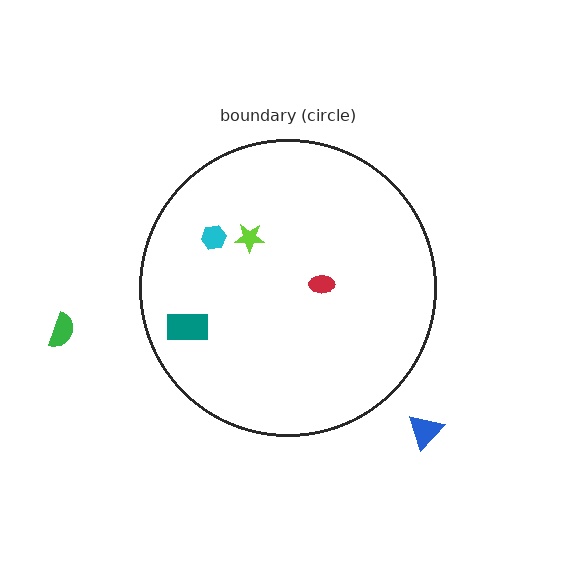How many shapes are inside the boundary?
4 inside, 2 outside.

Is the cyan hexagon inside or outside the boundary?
Inside.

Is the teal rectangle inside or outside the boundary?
Inside.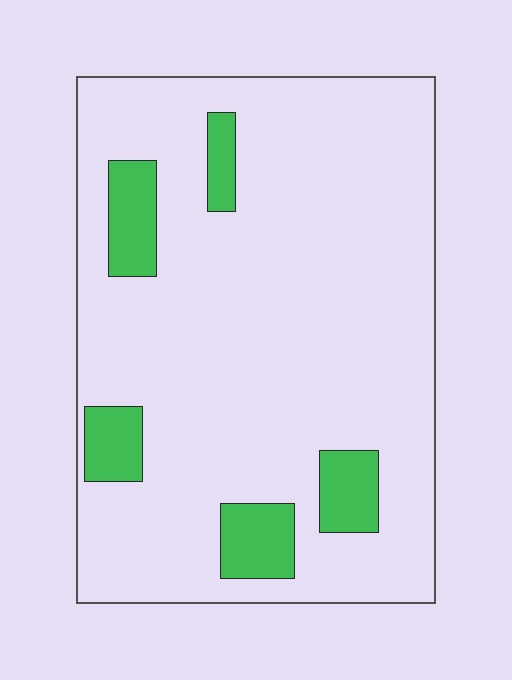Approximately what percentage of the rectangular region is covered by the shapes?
Approximately 15%.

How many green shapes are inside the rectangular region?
5.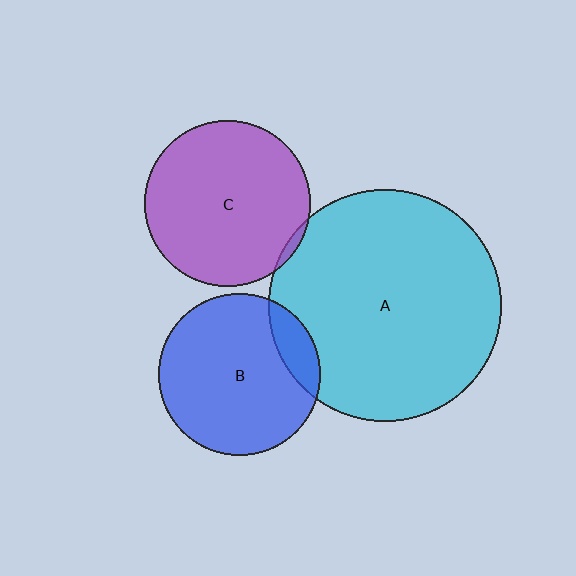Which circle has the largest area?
Circle A (cyan).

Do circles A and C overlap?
Yes.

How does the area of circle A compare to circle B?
Approximately 2.0 times.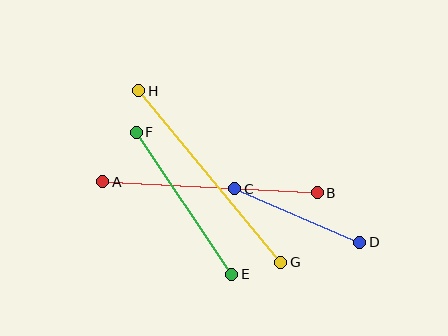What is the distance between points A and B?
The distance is approximately 215 pixels.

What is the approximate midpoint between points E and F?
The midpoint is at approximately (184, 203) pixels.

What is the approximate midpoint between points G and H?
The midpoint is at approximately (210, 176) pixels.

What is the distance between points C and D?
The distance is approximately 136 pixels.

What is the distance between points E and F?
The distance is approximately 171 pixels.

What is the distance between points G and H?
The distance is approximately 222 pixels.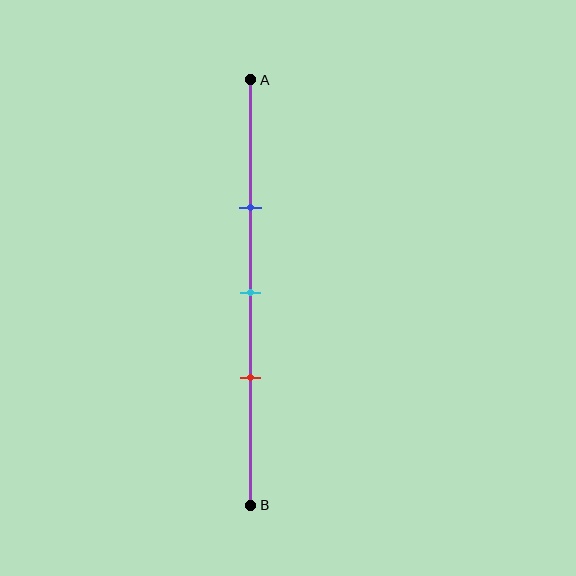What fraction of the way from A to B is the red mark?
The red mark is approximately 70% (0.7) of the way from A to B.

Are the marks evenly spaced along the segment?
Yes, the marks are approximately evenly spaced.